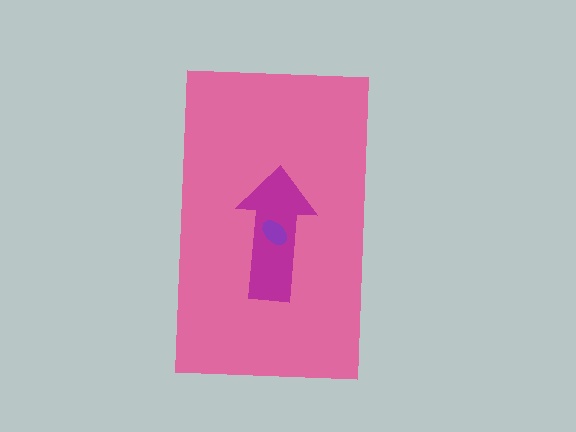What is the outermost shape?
The pink rectangle.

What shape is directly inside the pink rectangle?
The magenta arrow.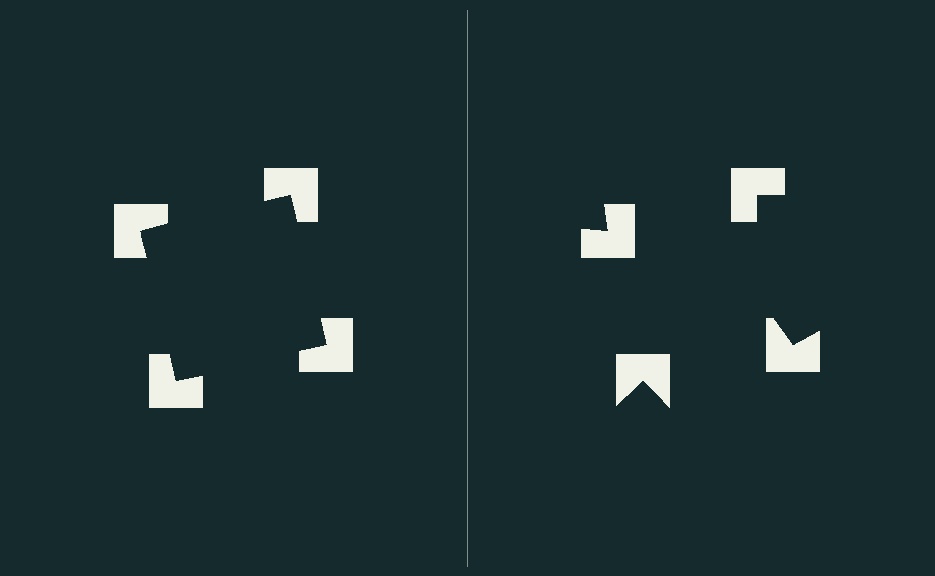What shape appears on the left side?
An illusory square.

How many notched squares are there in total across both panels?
8 — 4 on each side.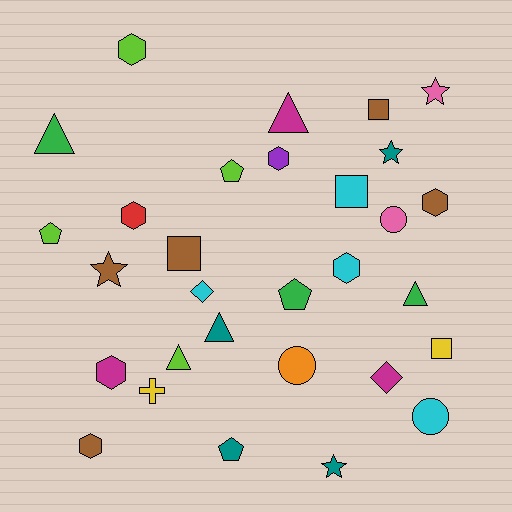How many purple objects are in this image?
There is 1 purple object.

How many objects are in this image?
There are 30 objects.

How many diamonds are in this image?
There are 2 diamonds.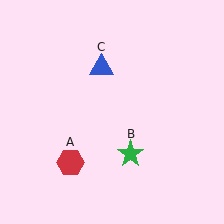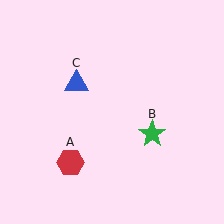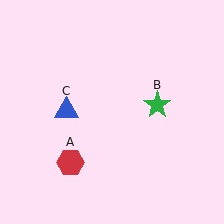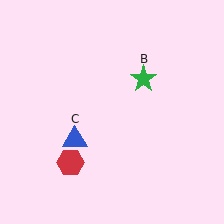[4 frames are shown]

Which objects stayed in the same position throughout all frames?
Red hexagon (object A) remained stationary.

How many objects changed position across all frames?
2 objects changed position: green star (object B), blue triangle (object C).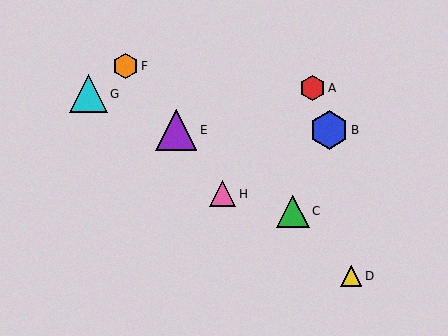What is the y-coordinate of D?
Object D is at y≈276.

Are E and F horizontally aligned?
No, E is at y≈130 and F is at y≈66.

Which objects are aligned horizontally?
Objects B, E are aligned horizontally.